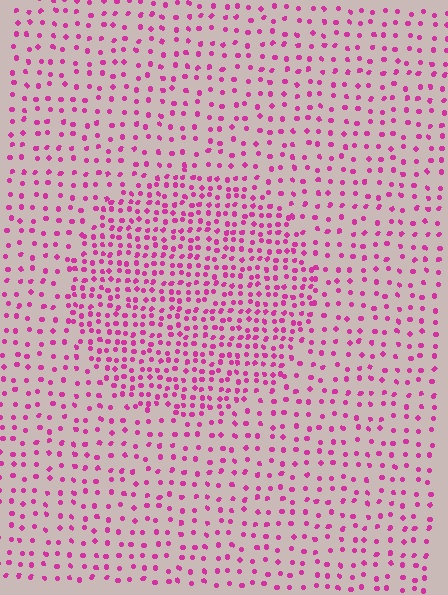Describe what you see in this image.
The image contains small magenta elements arranged at two different densities. A circle-shaped region is visible where the elements are more densely packed than the surrounding area.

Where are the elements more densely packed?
The elements are more densely packed inside the circle boundary.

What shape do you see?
I see a circle.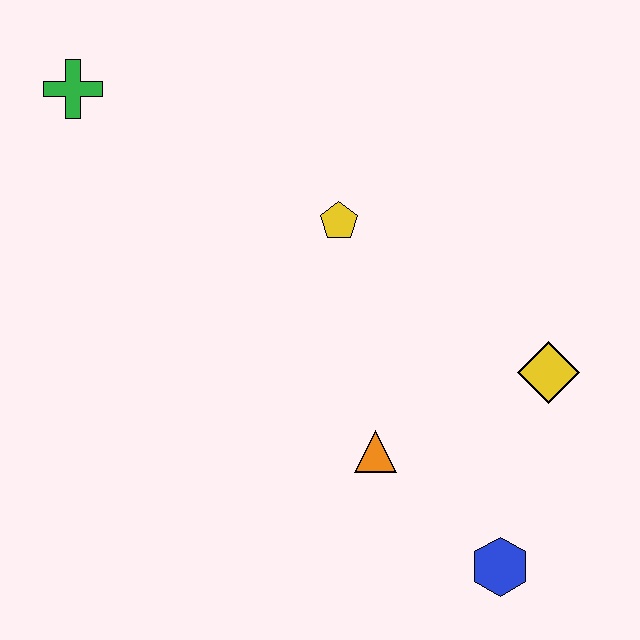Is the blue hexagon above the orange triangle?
No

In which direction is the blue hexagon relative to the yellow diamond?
The blue hexagon is below the yellow diamond.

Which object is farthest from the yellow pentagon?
The blue hexagon is farthest from the yellow pentagon.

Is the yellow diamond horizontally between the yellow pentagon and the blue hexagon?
No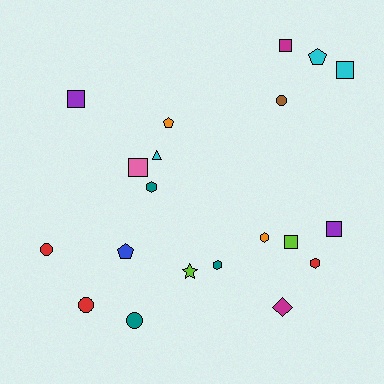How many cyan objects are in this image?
There are 3 cyan objects.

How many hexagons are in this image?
There are 4 hexagons.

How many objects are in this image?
There are 20 objects.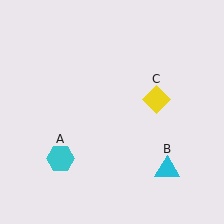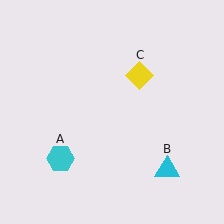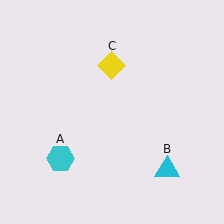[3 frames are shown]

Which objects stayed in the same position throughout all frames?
Cyan hexagon (object A) and cyan triangle (object B) remained stationary.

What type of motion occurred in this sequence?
The yellow diamond (object C) rotated counterclockwise around the center of the scene.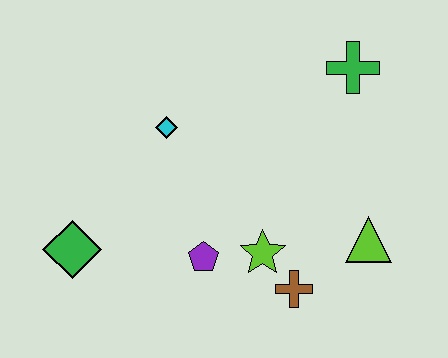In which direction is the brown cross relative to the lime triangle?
The brown cross is to the left of the lime triangle.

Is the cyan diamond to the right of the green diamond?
Yes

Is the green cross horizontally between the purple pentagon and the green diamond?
No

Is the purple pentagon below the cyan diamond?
Yes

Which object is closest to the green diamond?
The purple pentagon is closest to the green diamond.